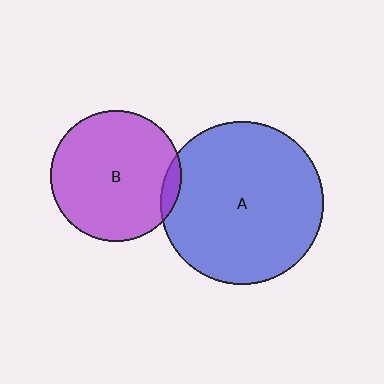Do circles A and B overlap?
Yes.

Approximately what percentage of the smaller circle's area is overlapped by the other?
Approximately 5%.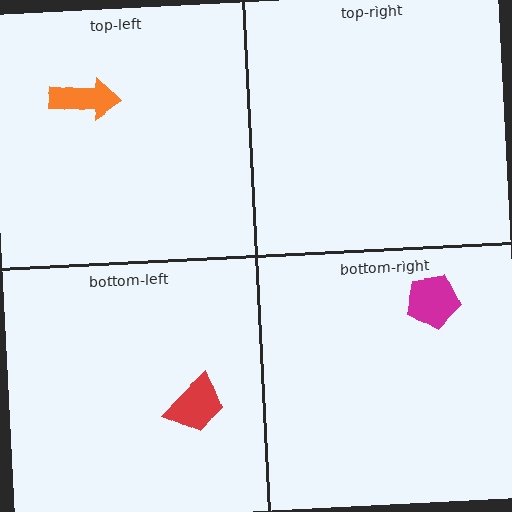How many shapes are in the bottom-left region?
1.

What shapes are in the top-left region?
The orange arrow.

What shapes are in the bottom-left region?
The red trapezoid.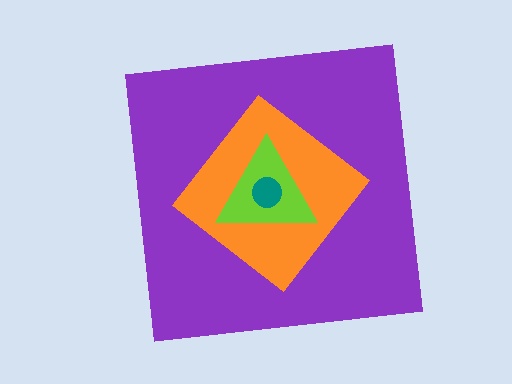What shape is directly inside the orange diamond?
The lime triangle.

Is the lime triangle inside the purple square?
Yes.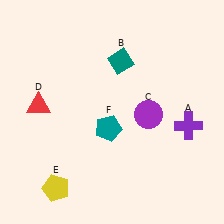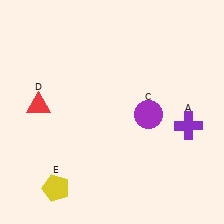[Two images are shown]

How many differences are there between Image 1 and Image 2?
There are 2 differences between the two images.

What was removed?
The teal pentagon (F), the teal diamond (B) were removed in Image 2.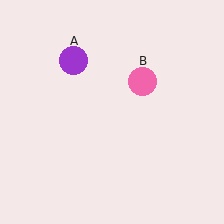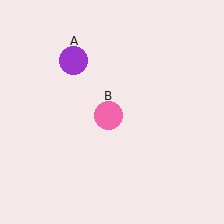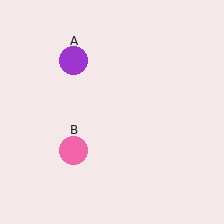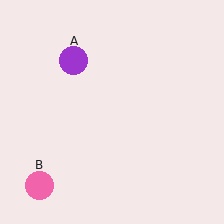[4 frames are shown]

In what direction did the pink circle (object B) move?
The pink circle (object B) moved down and to the left.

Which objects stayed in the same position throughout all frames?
Purple circle (object A) remained stationary.